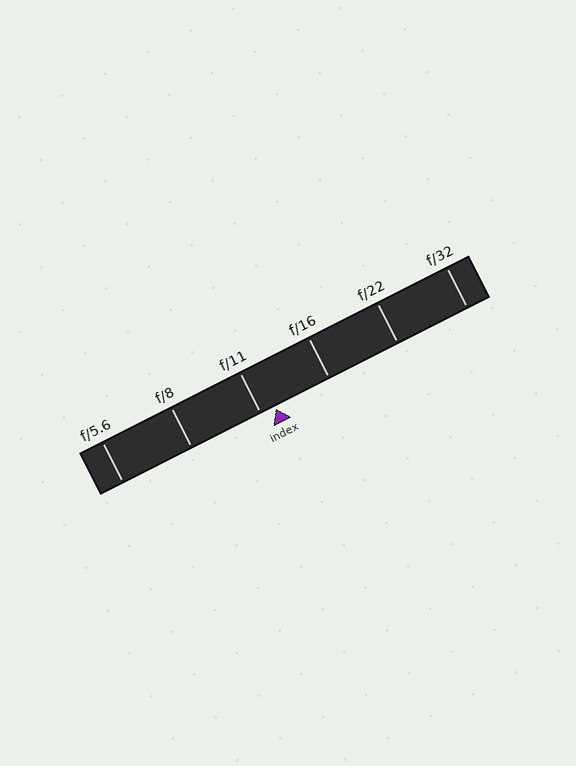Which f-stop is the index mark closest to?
The index mark is closest to f/11.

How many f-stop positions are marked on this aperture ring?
There are 6 f-stop positions marked.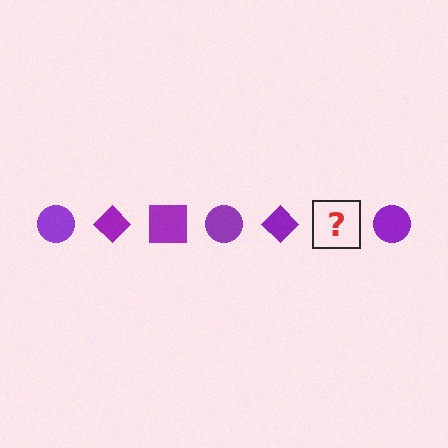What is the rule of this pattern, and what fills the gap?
The rule is that the pattern cycles through circle, diamond, square shapes in purple. The gap should be filled with a purple square.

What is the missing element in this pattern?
The missing element is a purple square.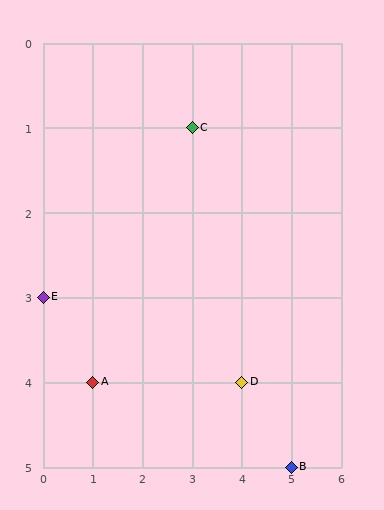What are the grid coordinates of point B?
Point B is at grid coordinates (5, 5).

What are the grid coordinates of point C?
Point C is at grid coordinates (3, 1).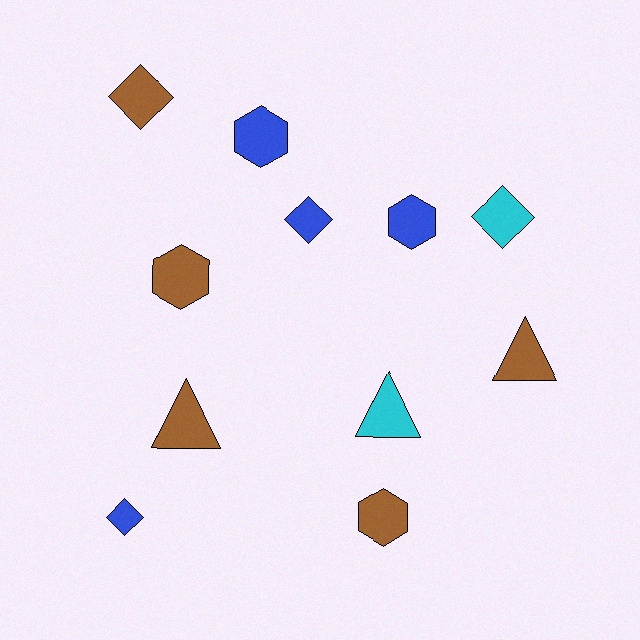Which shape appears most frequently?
Diamond, with 4 objects.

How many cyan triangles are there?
There is 1 cyan triangle.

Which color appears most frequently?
Brown, with 5 objects.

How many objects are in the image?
There are 11 objects.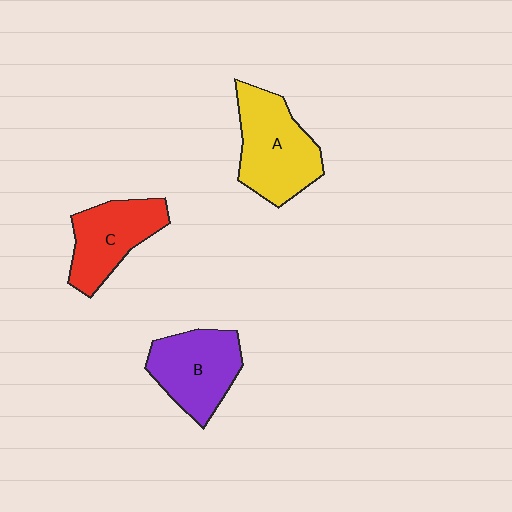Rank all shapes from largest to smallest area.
From largest to smallest: A (yellow), B (purple), C (red).